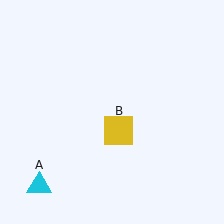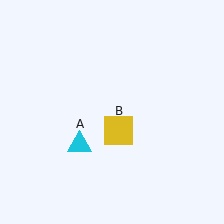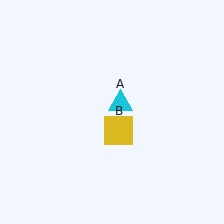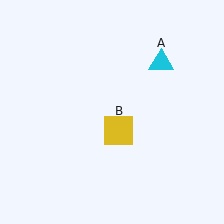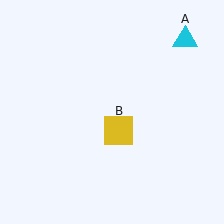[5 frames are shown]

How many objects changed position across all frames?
1 object changed position: cyan triangle (object A).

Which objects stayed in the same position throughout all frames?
Yellow square (object B) remained stationary.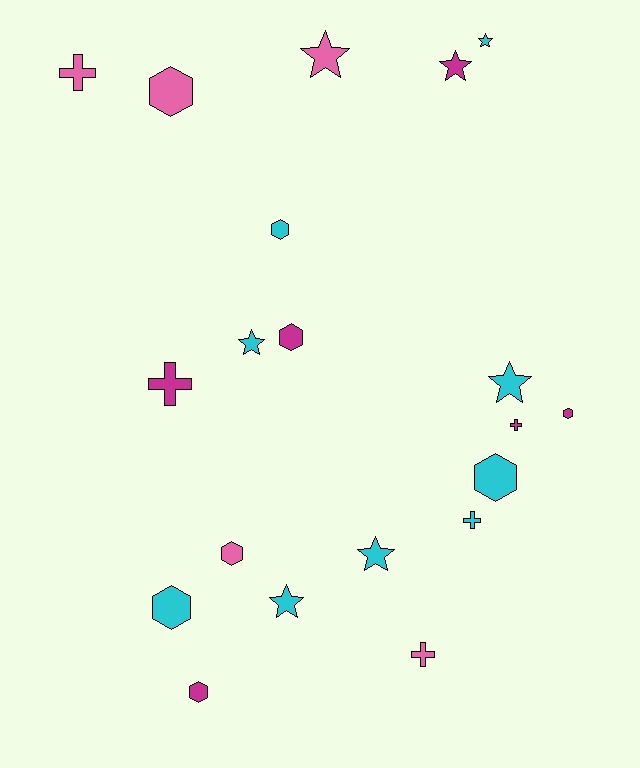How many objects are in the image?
There are 20 objects.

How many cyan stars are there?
There are 5 cyan stars.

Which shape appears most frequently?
Hexagon, with 8 objects.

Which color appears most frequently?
Cyan, with 9 objects.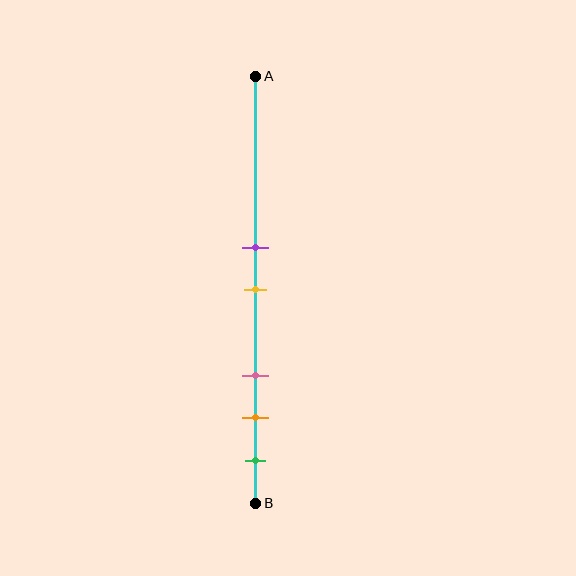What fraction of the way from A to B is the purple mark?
The purple mark is approximately 40% (0.4) of the way from A to B.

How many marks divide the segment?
There are 5 marks dividing the segment.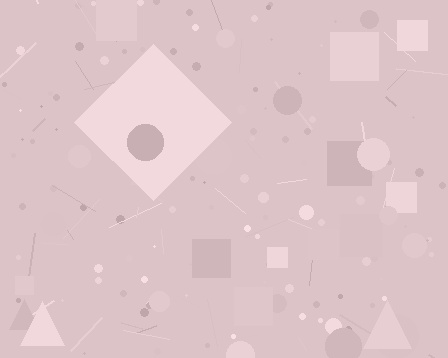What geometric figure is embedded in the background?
A diamond is embedded in the background.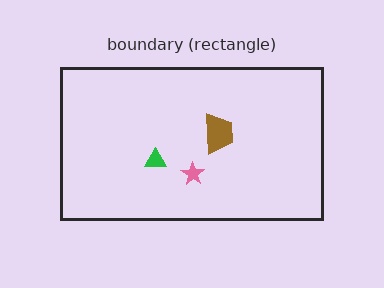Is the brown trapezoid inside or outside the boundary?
Inside.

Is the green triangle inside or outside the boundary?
Inside.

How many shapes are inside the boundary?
3 inside, 0 outside.